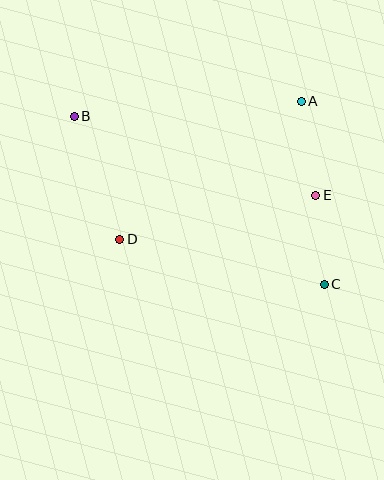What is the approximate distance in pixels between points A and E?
The distance between A and E is approximately 95 pixels.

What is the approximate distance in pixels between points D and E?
The distance between D and E is approximately 201 pixels.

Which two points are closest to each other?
Points C and E are closest to each other.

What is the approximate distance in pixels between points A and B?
The distance between A and B is approximately 228 pixels.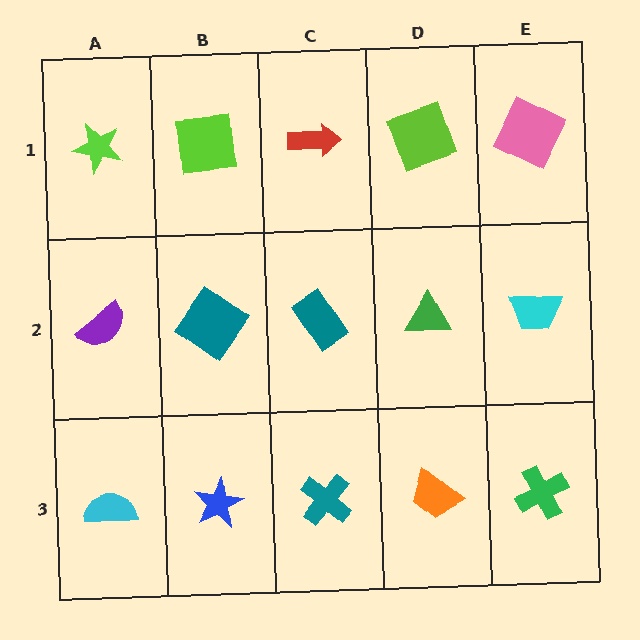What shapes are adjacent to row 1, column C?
A teal rectangle (row 2, column C), a lime square (row 1, column B), a lime square (row 1, column D).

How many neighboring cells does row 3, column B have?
3.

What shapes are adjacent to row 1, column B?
A teal diamond (row 2, column B), a lime star (row 1, column A), a red arrow (row 1, column C).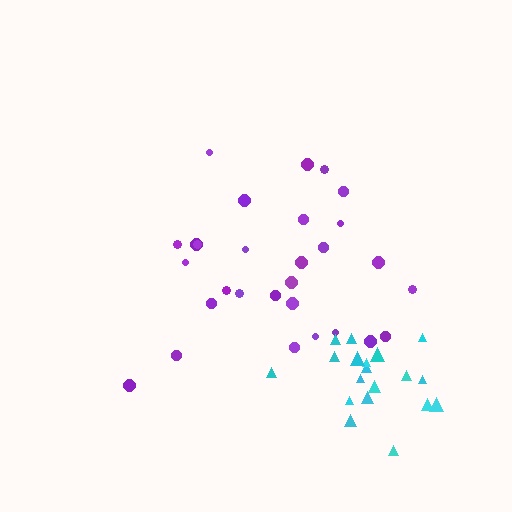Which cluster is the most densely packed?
Cyan.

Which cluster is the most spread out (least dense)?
Purple.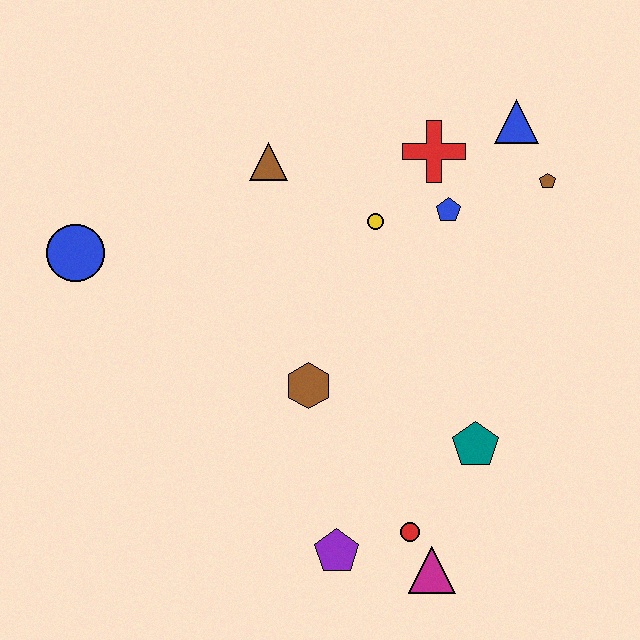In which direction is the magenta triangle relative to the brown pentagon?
The magenta triangle is below the brown pentagon.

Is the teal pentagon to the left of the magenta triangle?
No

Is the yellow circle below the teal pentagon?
No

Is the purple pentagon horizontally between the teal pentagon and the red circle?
No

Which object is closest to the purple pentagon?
The red circle is closest to the purple pentagon.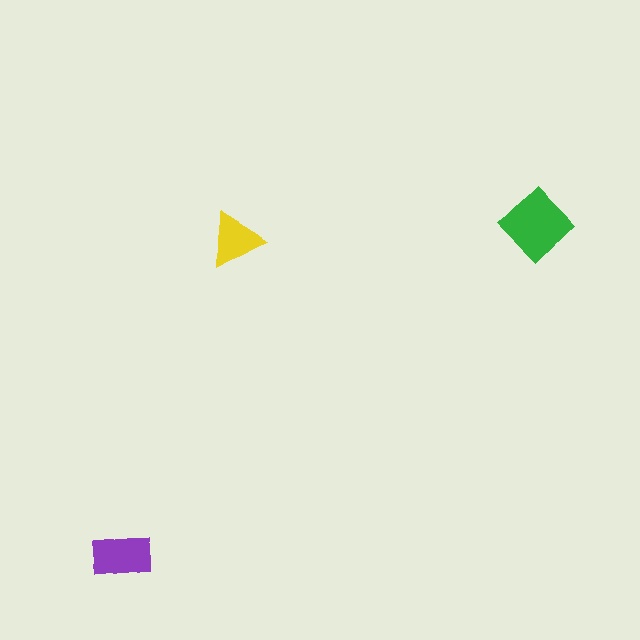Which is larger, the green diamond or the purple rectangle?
The green diamond.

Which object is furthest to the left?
The purple rectangle is leftmost.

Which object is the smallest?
The yellow triangle.